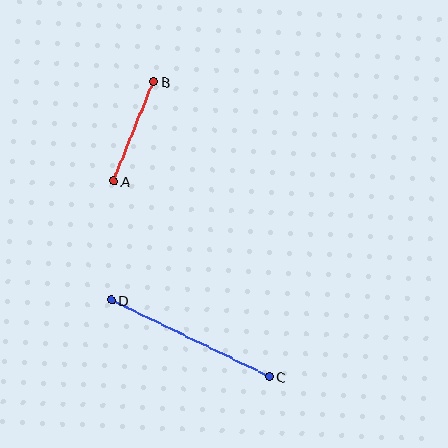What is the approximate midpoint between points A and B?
The midpoint is at approximately (133, 132) pixels.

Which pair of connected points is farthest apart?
Points C and D are farthest apart.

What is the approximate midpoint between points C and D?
The midpoint is at approximately (190, 338) pixels.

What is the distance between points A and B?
The distance is approximately 107 pixels.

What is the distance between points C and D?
The distance is approximately 176 pixels.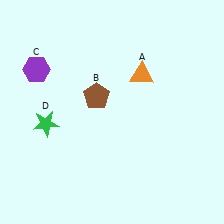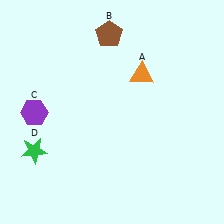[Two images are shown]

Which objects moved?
The objects that moved are: the brown pentagon (B), the purple hexagon (C), the green star (D).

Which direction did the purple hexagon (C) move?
The purple hexagon (C) moved down.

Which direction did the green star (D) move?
The green star (D) moved down.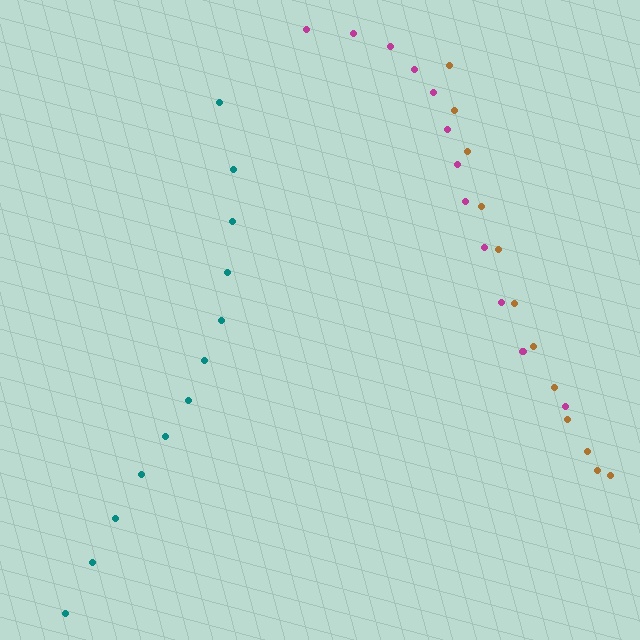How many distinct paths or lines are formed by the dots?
There are 3 distinct paths.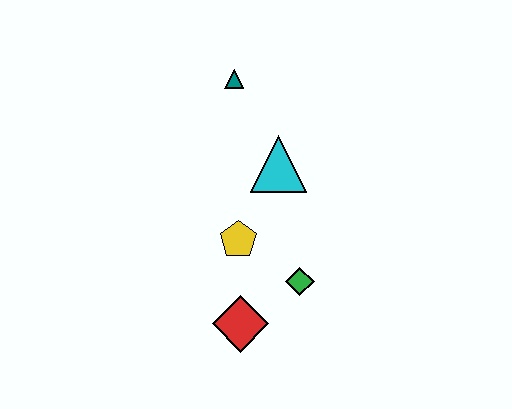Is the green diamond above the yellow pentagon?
No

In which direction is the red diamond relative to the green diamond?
The red diamond is to the left of the green diamond.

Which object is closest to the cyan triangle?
The yellow pentagon is closest to the cyan triangle.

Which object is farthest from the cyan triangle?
The red diamond is farthest from the cyan triangle.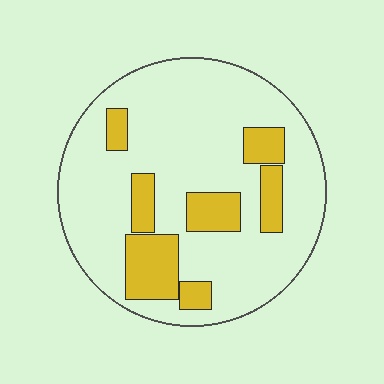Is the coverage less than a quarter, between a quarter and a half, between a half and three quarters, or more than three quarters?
Less than a quarter.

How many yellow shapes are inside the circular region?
7.